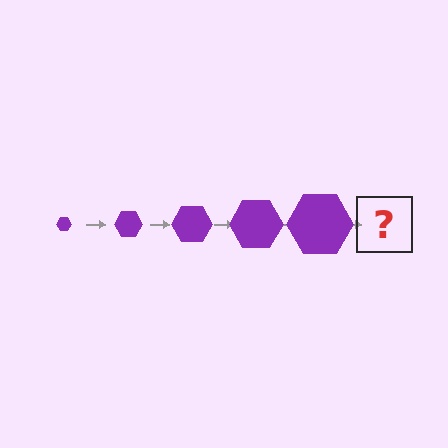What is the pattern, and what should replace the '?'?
The pattern is that the hexagon gets progressively larger each step. The '?' should be a purple hexagon, larger than the previous one.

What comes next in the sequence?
The next element should be a purple hexagon, larger than the previous one.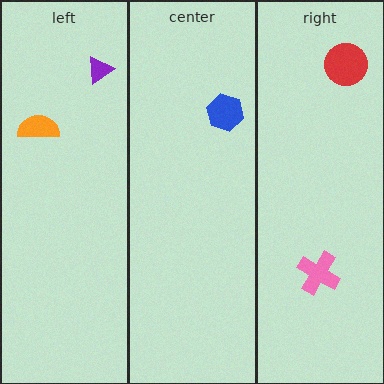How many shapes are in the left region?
2.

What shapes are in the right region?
The red circle, the pink cross.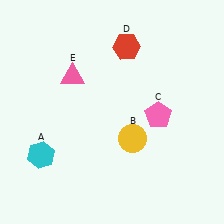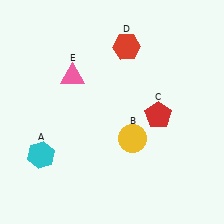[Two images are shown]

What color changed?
The pentagon (C) changed from pink in Image 1 to red in Image 2.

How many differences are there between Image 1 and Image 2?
There is 1 difference between the two images.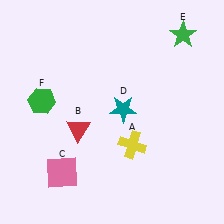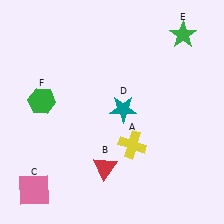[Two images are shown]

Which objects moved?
The objects that moved are: the red triangle (B), the pink square (C).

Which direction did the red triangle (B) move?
The red triangle (B) moved down.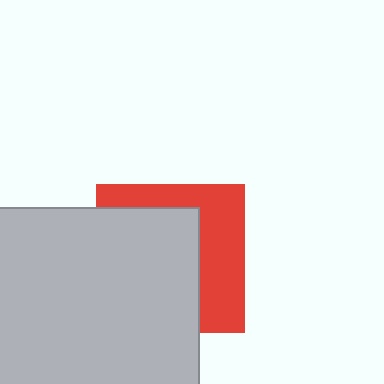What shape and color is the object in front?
The object in front is a light gray square.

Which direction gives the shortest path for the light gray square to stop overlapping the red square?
Moving left gives the shortest separation.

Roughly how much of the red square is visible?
A small part of it is visible (roughly 42%).